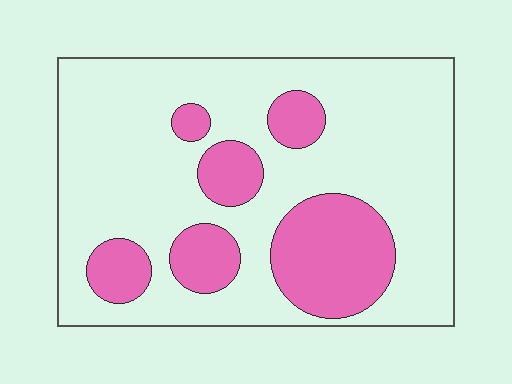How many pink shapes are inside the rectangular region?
6.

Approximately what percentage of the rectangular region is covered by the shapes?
Approximately 25%.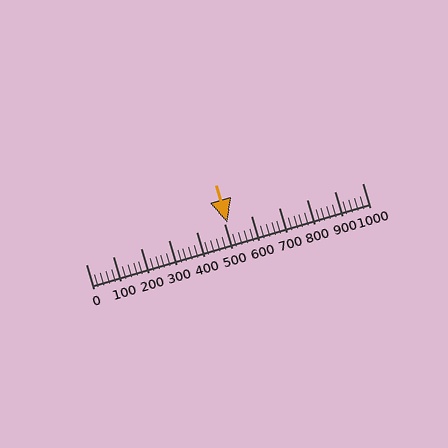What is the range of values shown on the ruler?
The ruler shows values from 0 to 1000.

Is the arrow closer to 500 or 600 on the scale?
The arrow is closer to 500.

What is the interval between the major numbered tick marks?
The major tick marks are spaced 100 units apart.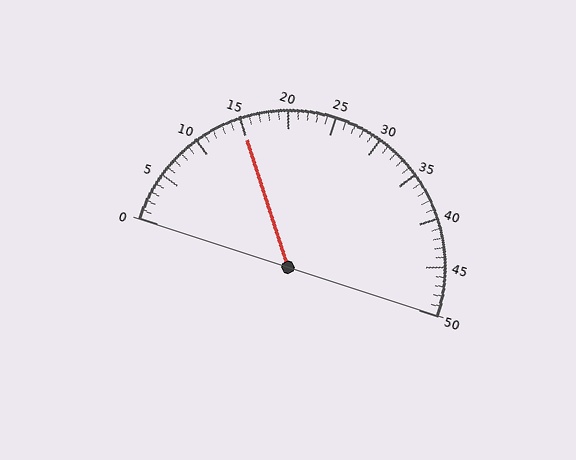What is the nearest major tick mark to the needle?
The nearest major tick mark is 15.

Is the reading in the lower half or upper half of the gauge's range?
The reading is in the lower half of the range (0 to 50).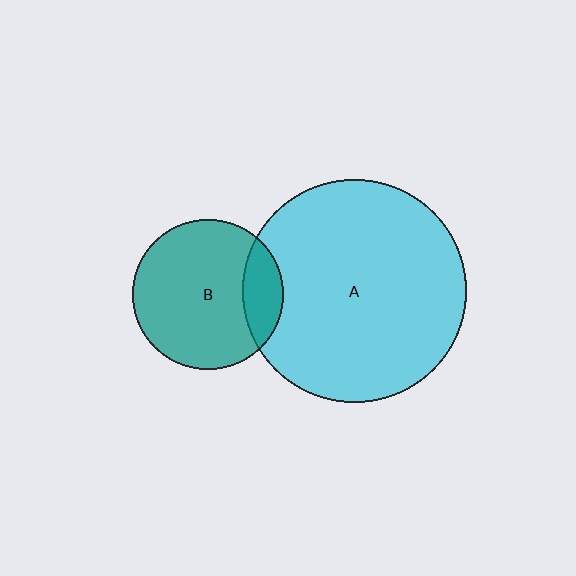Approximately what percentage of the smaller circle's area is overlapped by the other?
Approximately 20%.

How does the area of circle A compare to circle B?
Approximately 2.2 times.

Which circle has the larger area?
Circle A (cyan).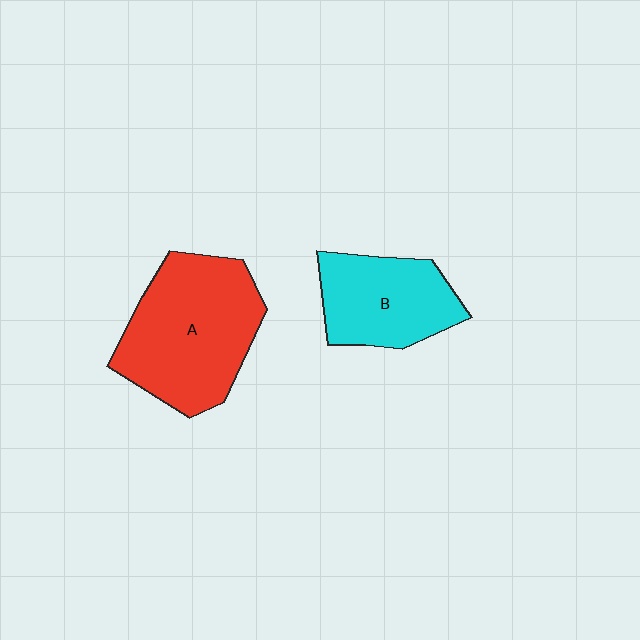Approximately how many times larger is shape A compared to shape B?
Approximately 1.5 times.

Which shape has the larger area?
Shape A (red).